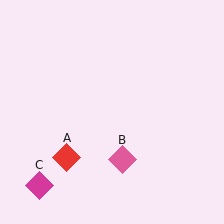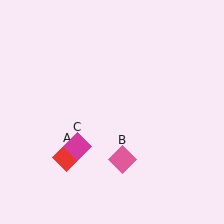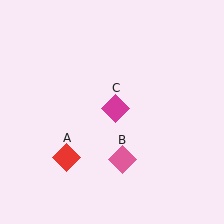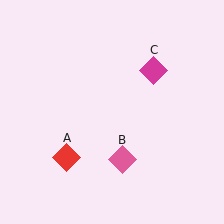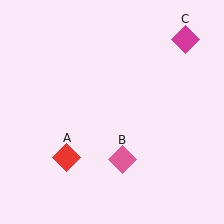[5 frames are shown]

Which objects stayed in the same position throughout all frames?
Red diamond (object A) and pink diamond (object B) remained stationary.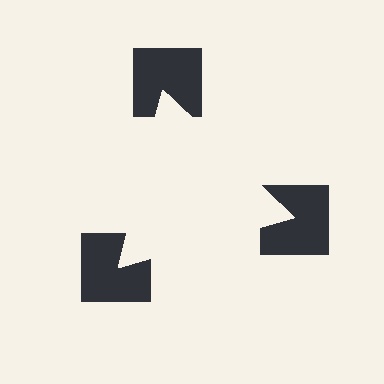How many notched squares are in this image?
There are 3 — one at each vertex of the illusory triangle.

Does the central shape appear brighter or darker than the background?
It typically appears slightly brighter than the background, even though no actual brightness change is drawn.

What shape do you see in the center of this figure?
An illusory triangle — its edges are inferred from the aligned wedge cuts in the notched squares, not physically drawn.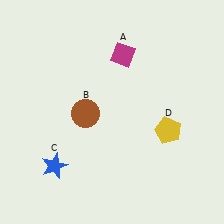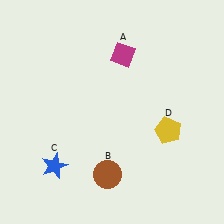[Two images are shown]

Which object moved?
The brown circle (B) moved down.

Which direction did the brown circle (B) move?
The brown circle (B) moved down.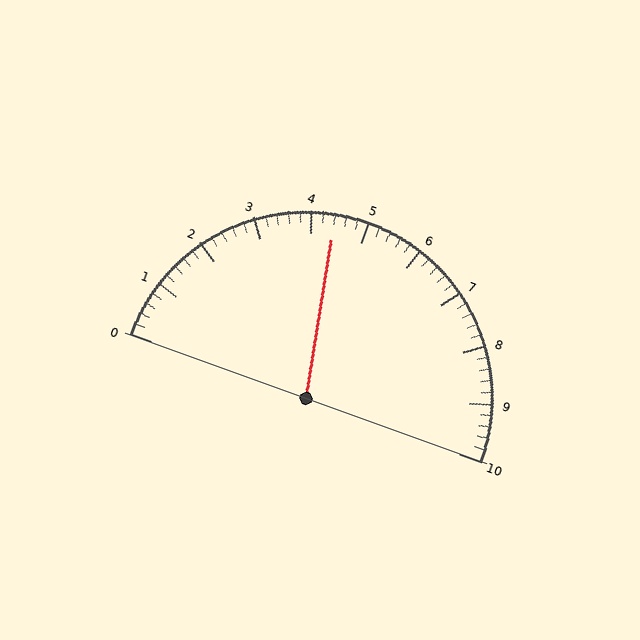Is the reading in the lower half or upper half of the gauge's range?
The reading is in the lower half of the range (0 to 10).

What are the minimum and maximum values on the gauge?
The gauge ranges from 0 to 10.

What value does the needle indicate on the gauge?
The needle indicates approximately 4.4.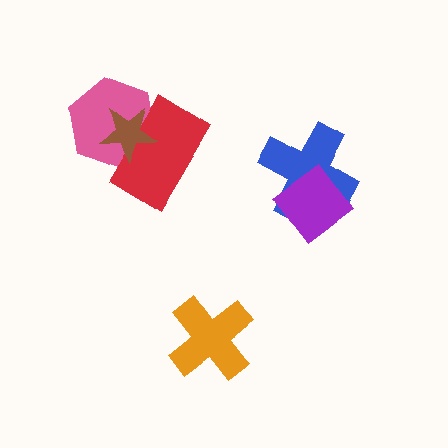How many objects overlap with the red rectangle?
2 objects overlap with the red rectangle.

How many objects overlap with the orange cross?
0 objects overlap with the orange cross.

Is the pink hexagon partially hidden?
Yes, it is partially covered by another shape.